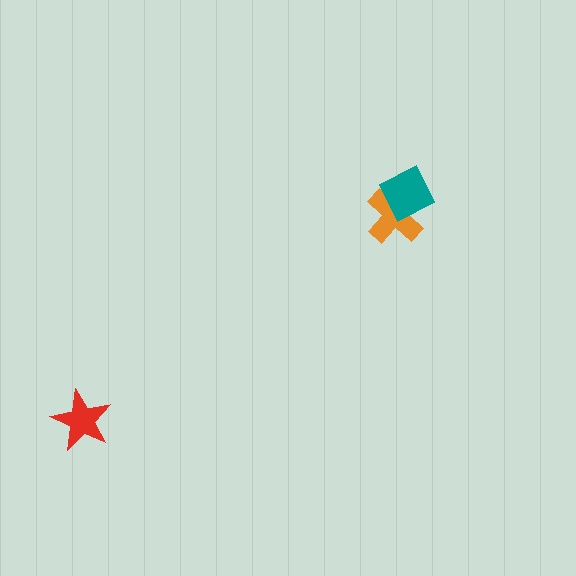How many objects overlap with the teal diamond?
1 object overlaps with the teal diamond.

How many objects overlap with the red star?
0 objects overlap with the red star.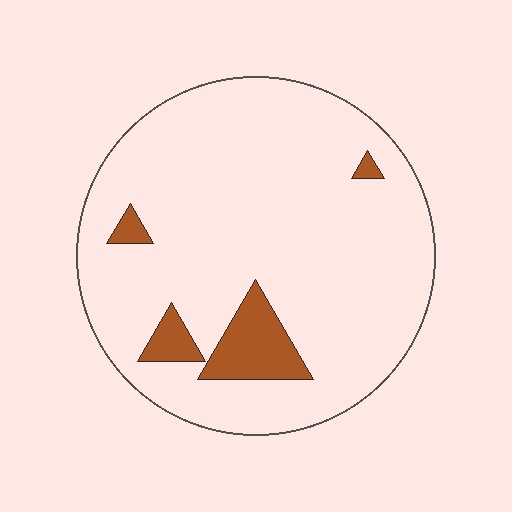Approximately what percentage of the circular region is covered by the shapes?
Approximately 10%.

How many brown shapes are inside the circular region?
4.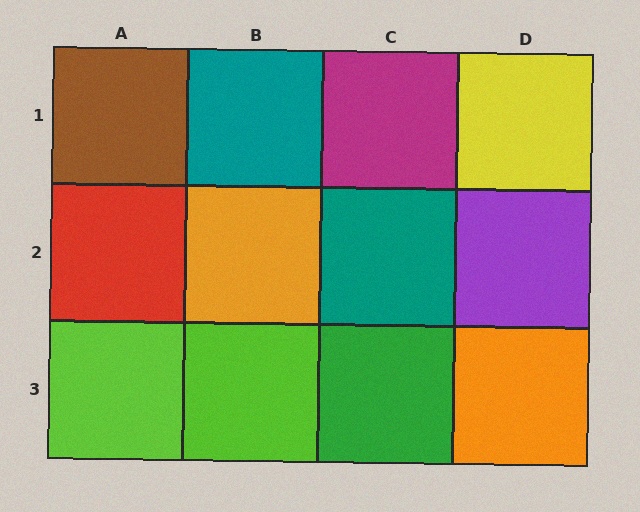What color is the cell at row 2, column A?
Red.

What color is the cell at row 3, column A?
Lime.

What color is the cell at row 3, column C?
Green.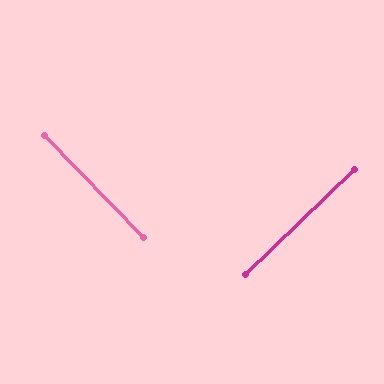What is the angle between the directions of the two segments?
Approximately 90 degrees.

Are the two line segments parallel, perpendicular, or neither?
Perpendicular — they meet at approximately 90°.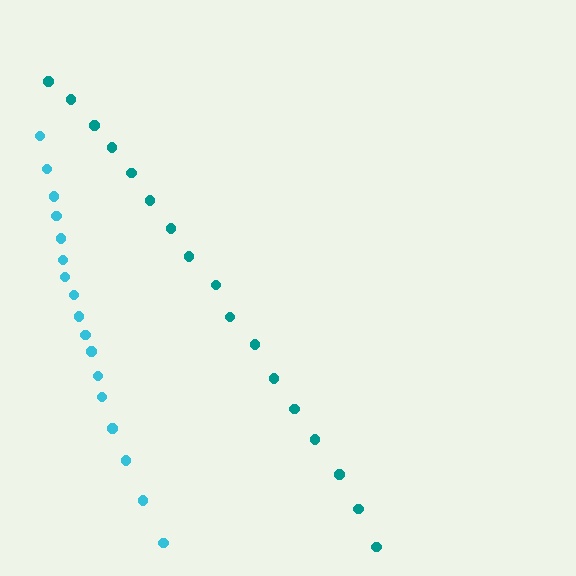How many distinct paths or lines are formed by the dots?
There are 2 distinct paths.